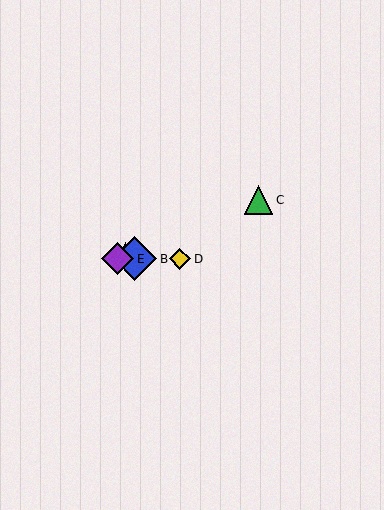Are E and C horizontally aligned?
No, E is at y≈259 and C is at y≈200.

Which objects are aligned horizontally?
Objects A, B, D, E are aligned horizontally.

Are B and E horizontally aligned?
Yes, both are at y≈259.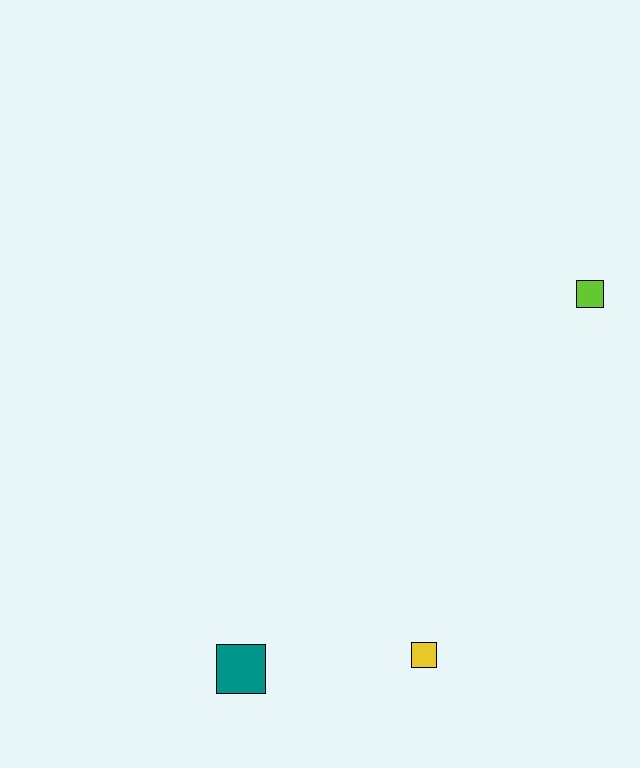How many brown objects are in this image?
There are no brown objects.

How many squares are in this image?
There are 3 squares.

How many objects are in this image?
There are 3 objects.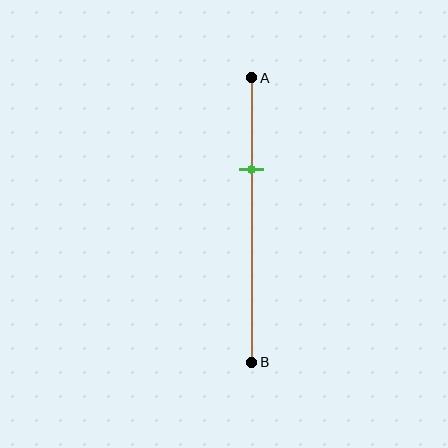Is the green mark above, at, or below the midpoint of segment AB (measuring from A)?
The green mark is above the midpoint of segment AB.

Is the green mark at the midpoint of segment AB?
No, the mark is at about 30% from A, not at the 50% midpoint.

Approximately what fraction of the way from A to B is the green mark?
The green mark is approximately 30% of the way from A to B.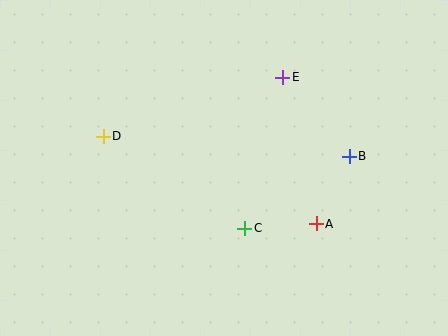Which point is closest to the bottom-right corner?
Point A is closest to the bottom-right corner.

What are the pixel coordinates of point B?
Point B is at (349, 156).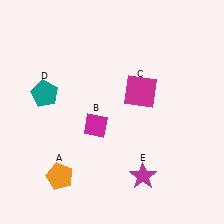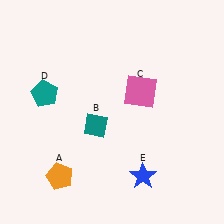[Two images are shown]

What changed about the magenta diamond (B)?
In Image 1, B is magenta. In Image 2, it changed to teal.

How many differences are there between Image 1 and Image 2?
There are 3 differences between the two images.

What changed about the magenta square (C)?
In Image 1, C is magenta. In Image 2, it changed to pink.